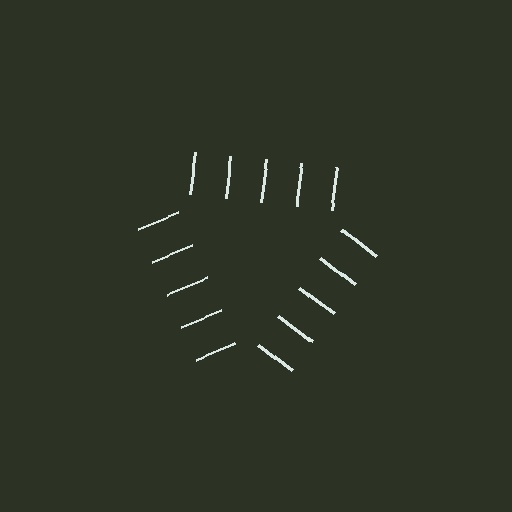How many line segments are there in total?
15 — 5 along each of the 3 edges.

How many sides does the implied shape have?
3 sides — the line-ends trace a triangle.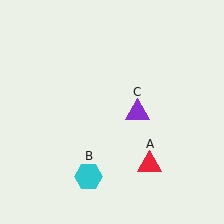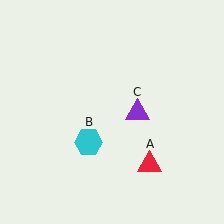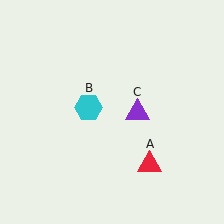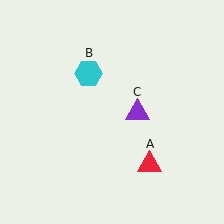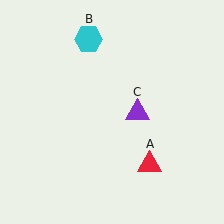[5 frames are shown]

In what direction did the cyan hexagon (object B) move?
The cyan hexagon (object B) moved up.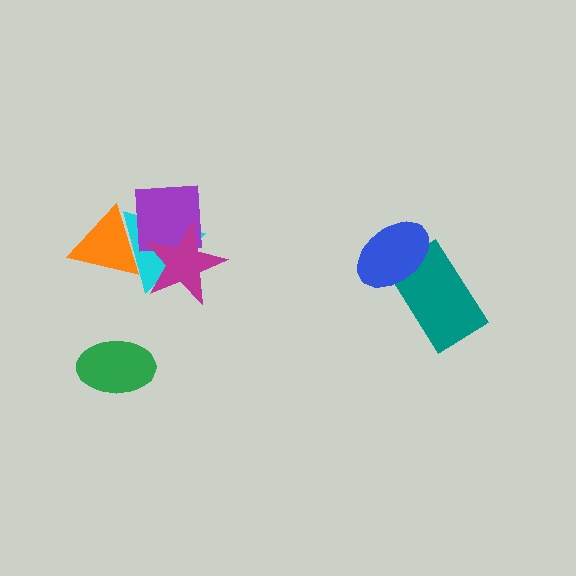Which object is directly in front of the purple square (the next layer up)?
The orange triangle is directly in front of the purple square.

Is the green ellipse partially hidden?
No, no other shape covers it.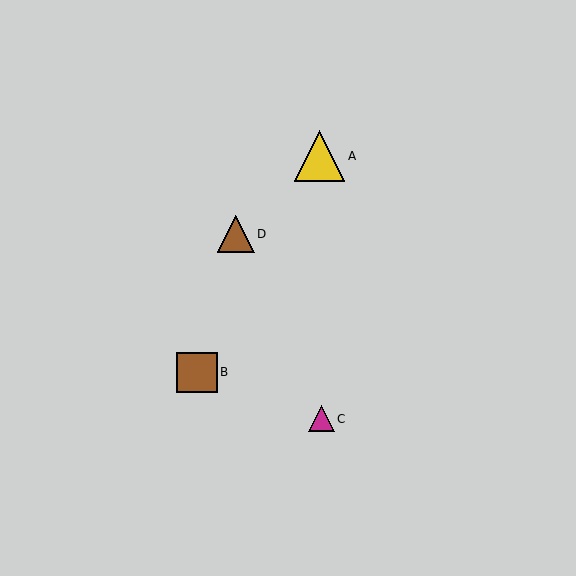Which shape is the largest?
The yellow triangle (labeled A) is the largest.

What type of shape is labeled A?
Shape A is a yellow triangle.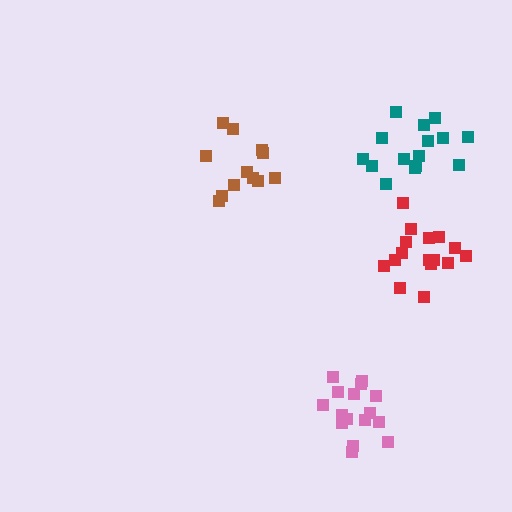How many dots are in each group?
Group 1: 12 dots, Group 2: 16 dots, Group 3: 15 dots, Group 4: 16 dots (59 total).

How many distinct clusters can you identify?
There are 4 distinct clusters.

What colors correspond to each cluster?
The clusters are colored: brown, pink, teal, red.